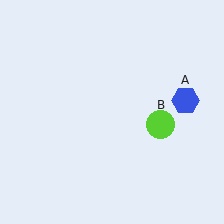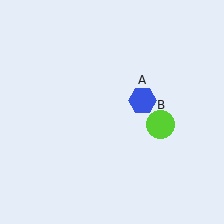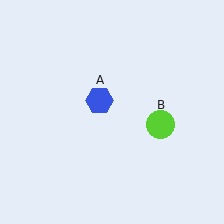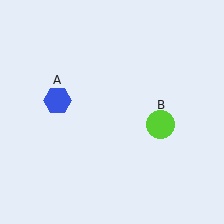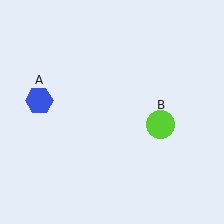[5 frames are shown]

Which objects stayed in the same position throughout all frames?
Lime circle (object B) remained stationary.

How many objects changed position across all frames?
1 object changed position: blue hexagon (object A).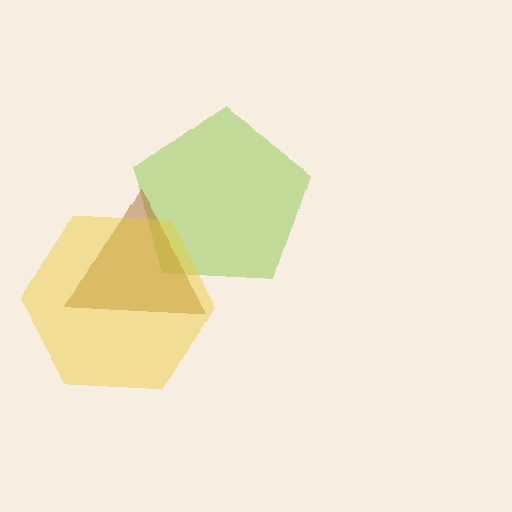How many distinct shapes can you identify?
There are 3 distinct shapes: a lime pentagon, a brown triangle, a yellow hexagon.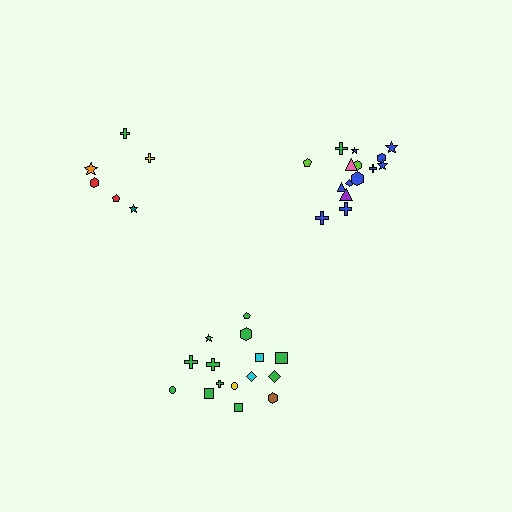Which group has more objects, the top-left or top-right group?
The top-right group.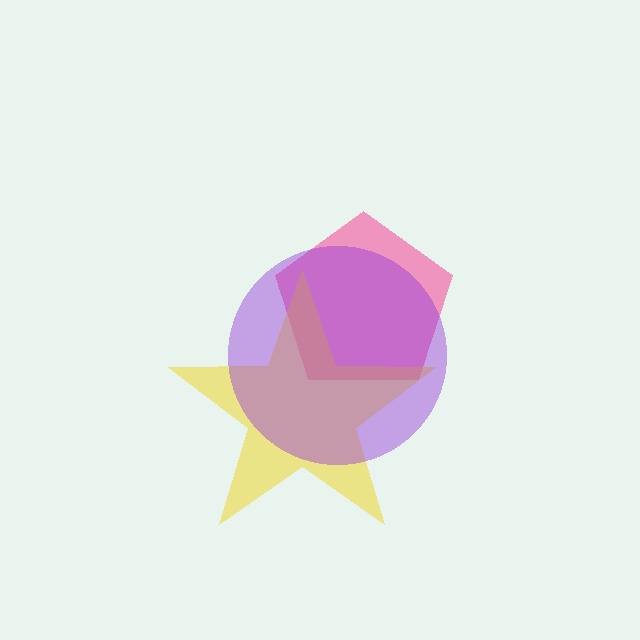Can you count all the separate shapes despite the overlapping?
Yes, there are 3 separate shapes.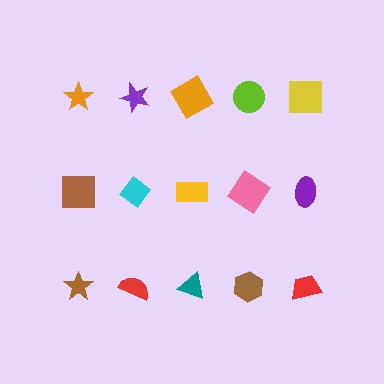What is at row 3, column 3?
A teal triangle.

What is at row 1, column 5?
A yellow square.